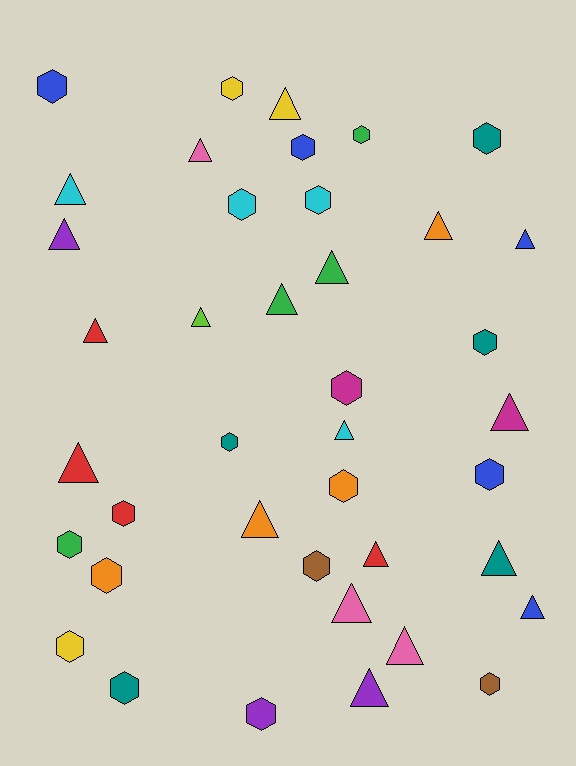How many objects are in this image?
There are 40 objects.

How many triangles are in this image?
There are 20 triangles.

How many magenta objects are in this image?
There are 2 magenta objects.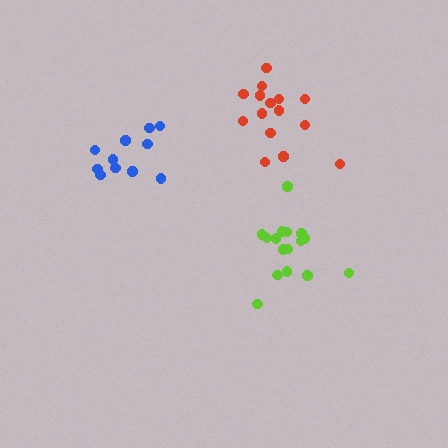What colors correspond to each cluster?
The clusters are colored: red, blue, lime.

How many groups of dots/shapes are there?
There are 3 groups.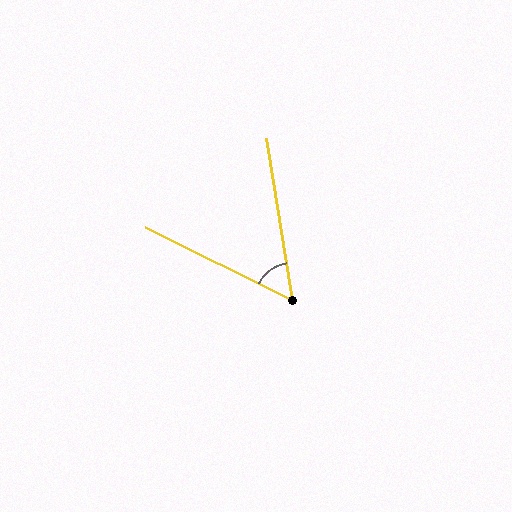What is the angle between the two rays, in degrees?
Approximately 55 degrees.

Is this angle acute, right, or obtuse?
It is acute.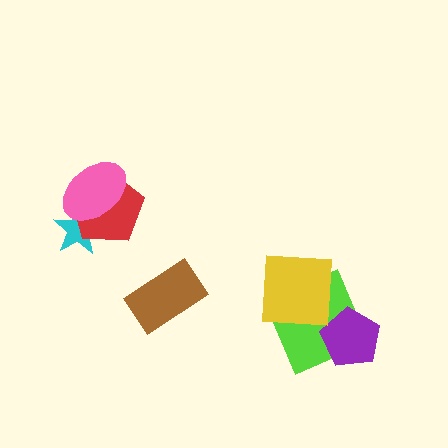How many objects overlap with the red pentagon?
2 objects overlap with the red pentagon.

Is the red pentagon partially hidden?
Yes, it is partially covered by another shape.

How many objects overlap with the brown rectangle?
0 objects overlap with the brown rectangle.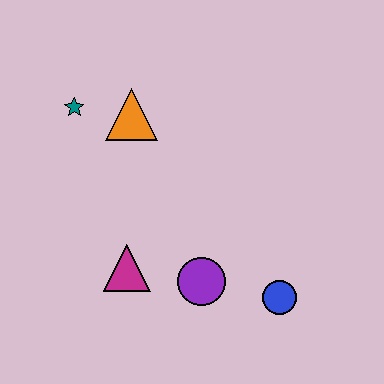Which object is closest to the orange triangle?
The teal star is closest to the orange triangle.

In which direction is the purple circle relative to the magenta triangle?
The purple circle is to the right of the magenta triangle.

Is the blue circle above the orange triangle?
No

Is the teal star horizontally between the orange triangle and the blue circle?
No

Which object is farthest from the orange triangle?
The blue circle is farthest from the orange triangle.